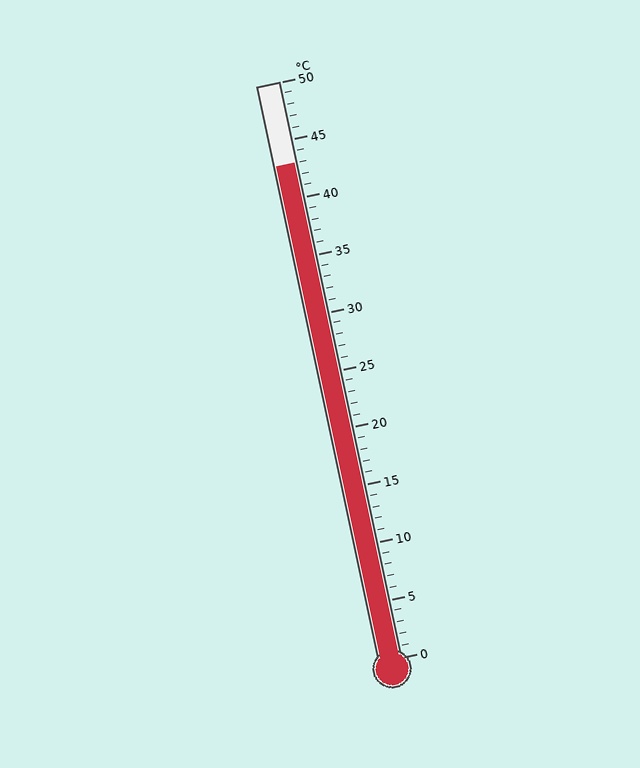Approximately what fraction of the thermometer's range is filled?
The thermometer is filled to approximately 85% of its range.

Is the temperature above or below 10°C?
The temperature is above 10°C.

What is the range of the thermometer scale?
The thermometer scale ranges from 0°C to 50°C.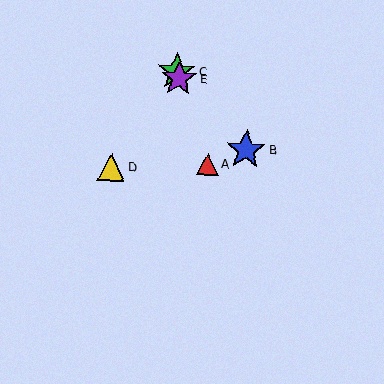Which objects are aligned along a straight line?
Objects A, C, E are aligned along a straight line.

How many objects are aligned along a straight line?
3 objects (A, C, E) are aligned along a straight line.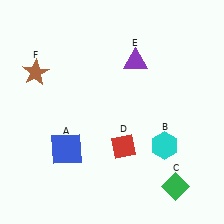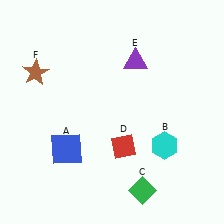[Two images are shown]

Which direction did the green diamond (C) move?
The green diamond (C) moved left.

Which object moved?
The green diamond (C) moved left.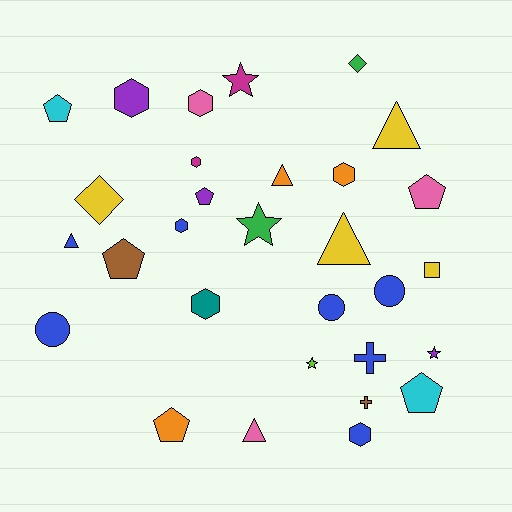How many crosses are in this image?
There are 2 crosses.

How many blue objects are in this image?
There are 7 blue objects.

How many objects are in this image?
There are 30 objects.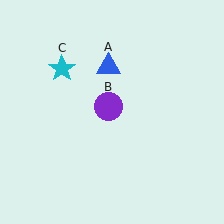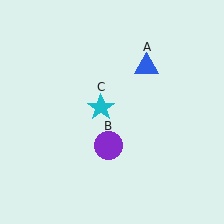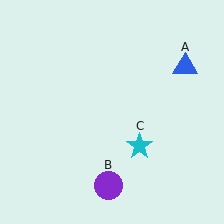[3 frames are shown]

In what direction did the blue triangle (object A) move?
The blue triangle (object A) moved right.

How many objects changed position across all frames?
3 objects changed position: blue triangle (object A), purple circle (object B), cyan star (object C).